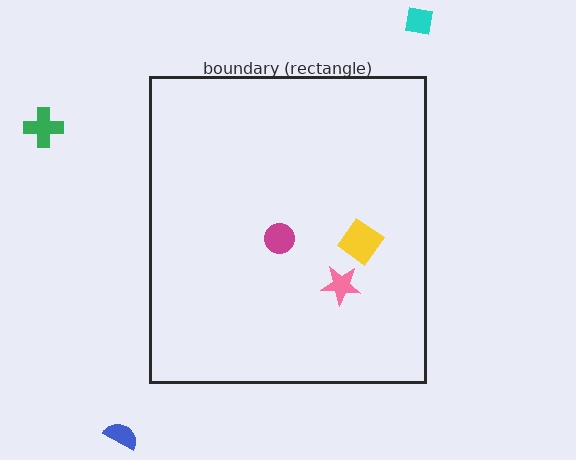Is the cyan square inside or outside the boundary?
Outside.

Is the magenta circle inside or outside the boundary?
Inside.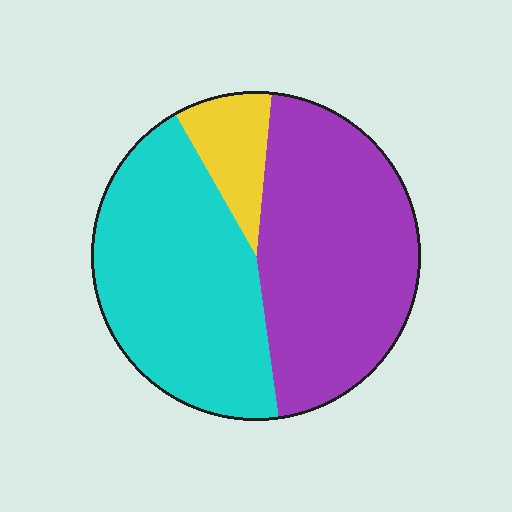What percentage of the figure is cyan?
Cyan covers about 45% of the figure.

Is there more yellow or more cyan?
Cyan.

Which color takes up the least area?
Yellow, at roughly 10%.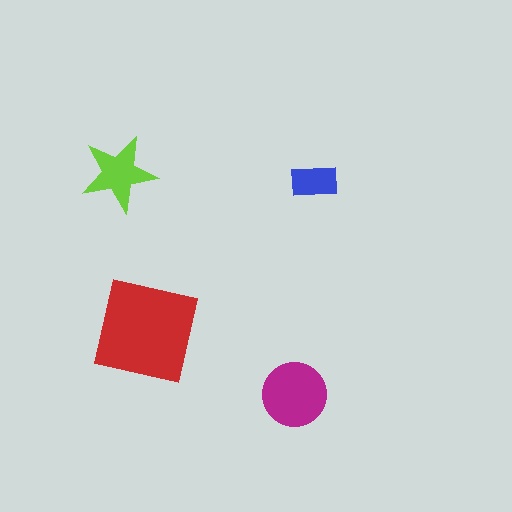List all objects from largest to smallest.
The red square, the magenta circle, the lime star, the blue rectangle.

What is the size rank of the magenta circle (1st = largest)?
2nd.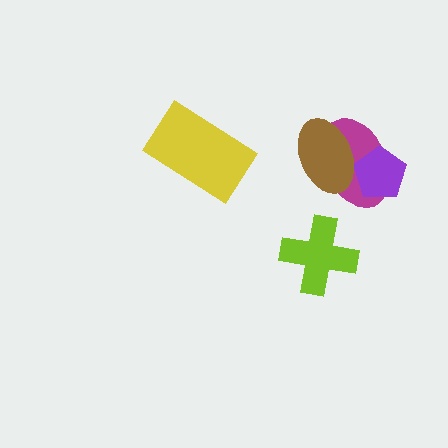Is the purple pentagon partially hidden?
Yes, it is partially covered by another shape.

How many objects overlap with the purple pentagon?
2 objects overlap with the purple pentagon.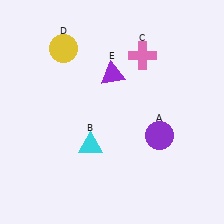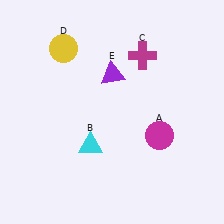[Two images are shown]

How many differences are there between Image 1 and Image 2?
There are 2 differences between the two images.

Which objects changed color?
A changed from purple to magenta. C changed from pink to magenta.